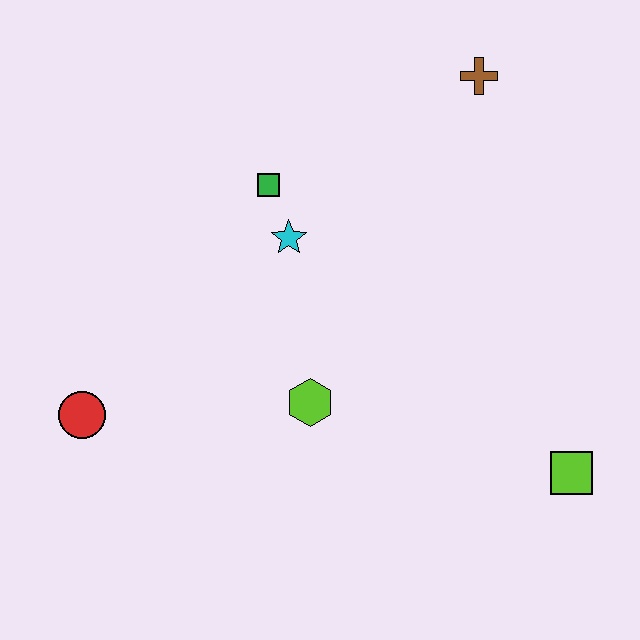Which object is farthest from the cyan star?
The lime square is farthest from the cyan star.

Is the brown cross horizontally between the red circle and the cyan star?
No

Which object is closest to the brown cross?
The green square is closest to the brown cross.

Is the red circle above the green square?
No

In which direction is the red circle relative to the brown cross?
The red circle is to the left of the brown cross.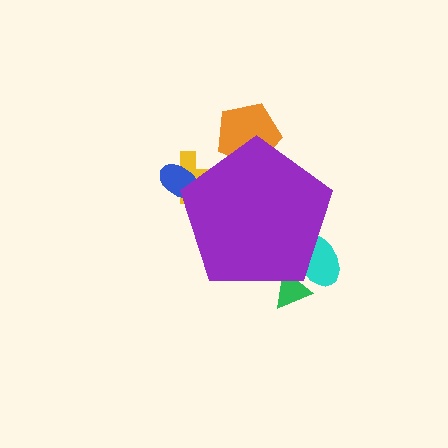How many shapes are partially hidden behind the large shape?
5 shapes are partially hidden.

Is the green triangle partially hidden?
Yes, the green triangle is partially hidden behind the purple pentagon.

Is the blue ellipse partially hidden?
Yes, the blue ellipse is partially hidden behind the purple pentagon.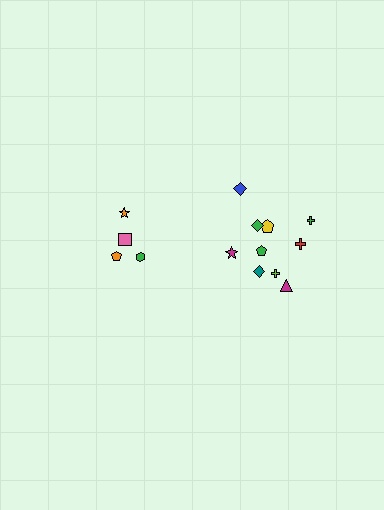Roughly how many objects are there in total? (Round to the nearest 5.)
Roughly 15 objects in total.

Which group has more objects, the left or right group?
The right group.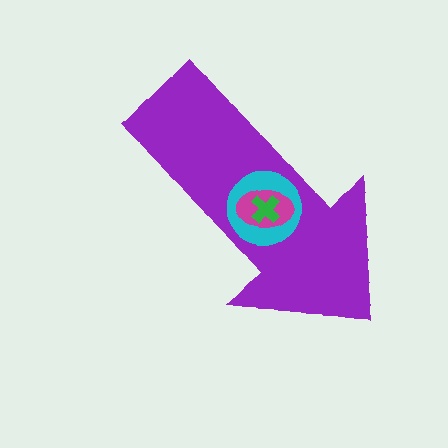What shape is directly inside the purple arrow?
The cyan circle.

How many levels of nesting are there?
4.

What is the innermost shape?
The green cross.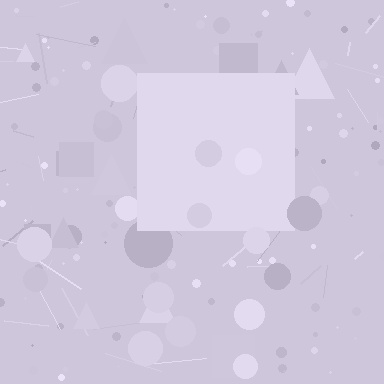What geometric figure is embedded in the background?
A square is embedded in the background.